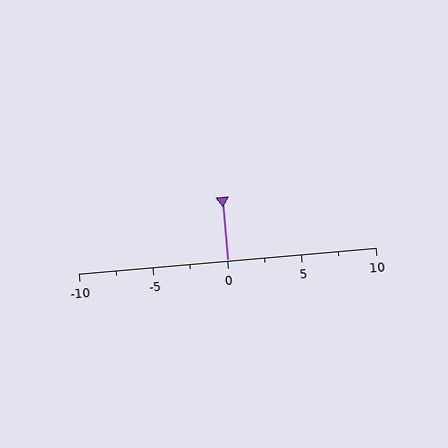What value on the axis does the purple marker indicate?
The marker indicates approximately 0.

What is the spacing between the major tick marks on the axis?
The major ticks are spaced 5 apart.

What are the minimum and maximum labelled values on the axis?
The axis runs from -10 to 10.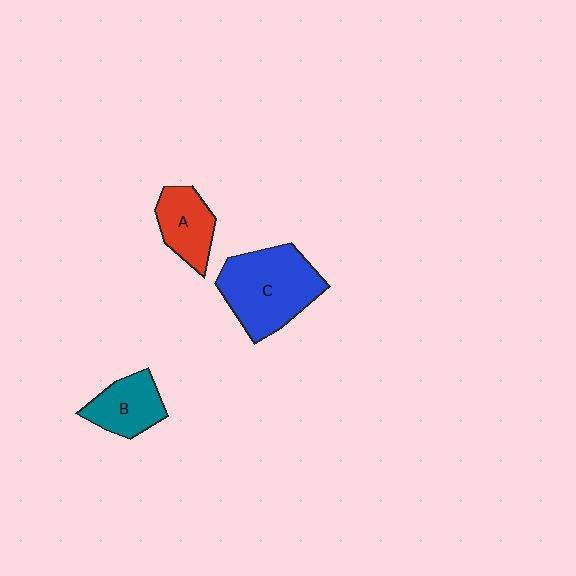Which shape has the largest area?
Shape C (blue).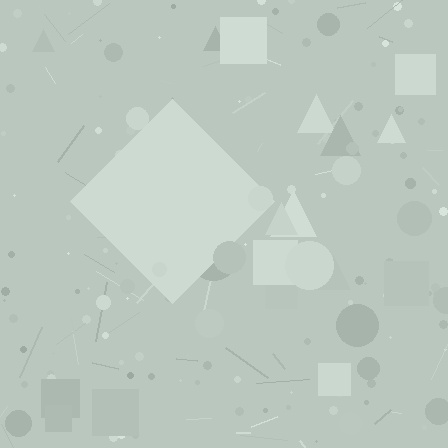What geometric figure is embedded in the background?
A diamond is embedded in the background.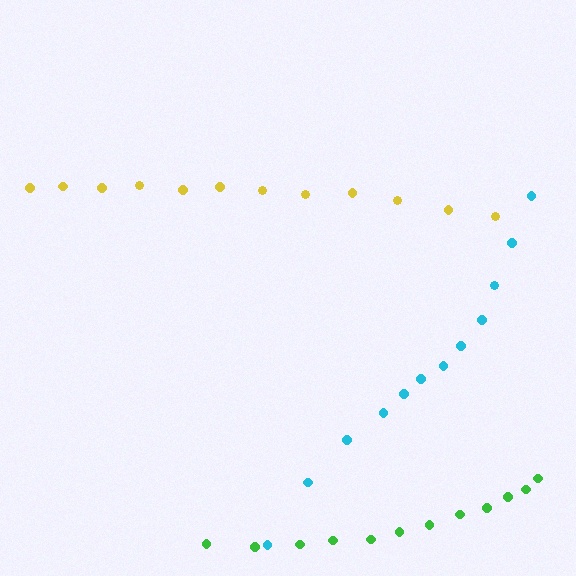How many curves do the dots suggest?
There are 3 distinct paths.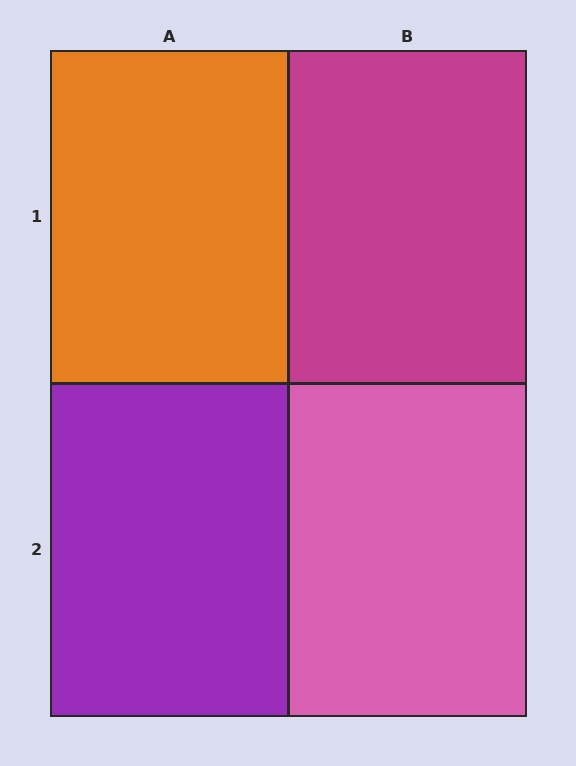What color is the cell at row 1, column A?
Orange.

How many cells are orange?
1 cell is orange.